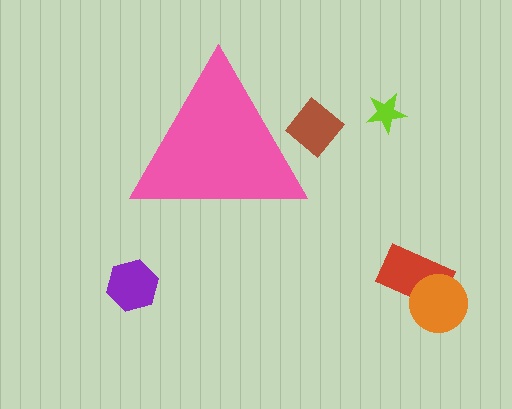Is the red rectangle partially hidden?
No, the red rectangle is fully visible.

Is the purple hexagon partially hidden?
No, the purple hexagon is fully visible.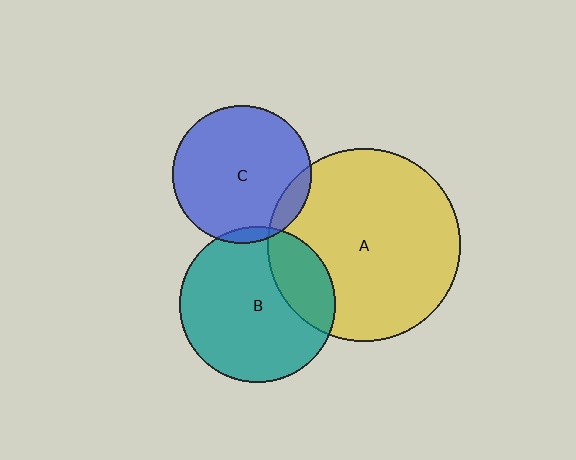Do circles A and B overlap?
Yes.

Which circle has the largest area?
Circle A (yellow).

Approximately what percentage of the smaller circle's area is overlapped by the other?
Approximately 25%.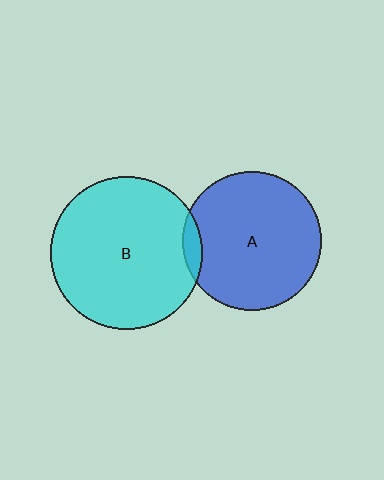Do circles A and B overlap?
Yes.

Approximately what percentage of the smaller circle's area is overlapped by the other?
Approximately 5%.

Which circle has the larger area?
Circle B (cyan).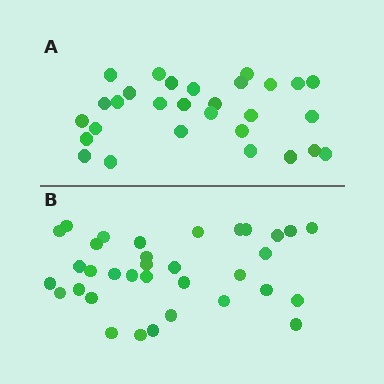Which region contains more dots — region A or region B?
Region B (the bottom region) has more dots.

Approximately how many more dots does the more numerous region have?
Region B has about 5 more dots than region A.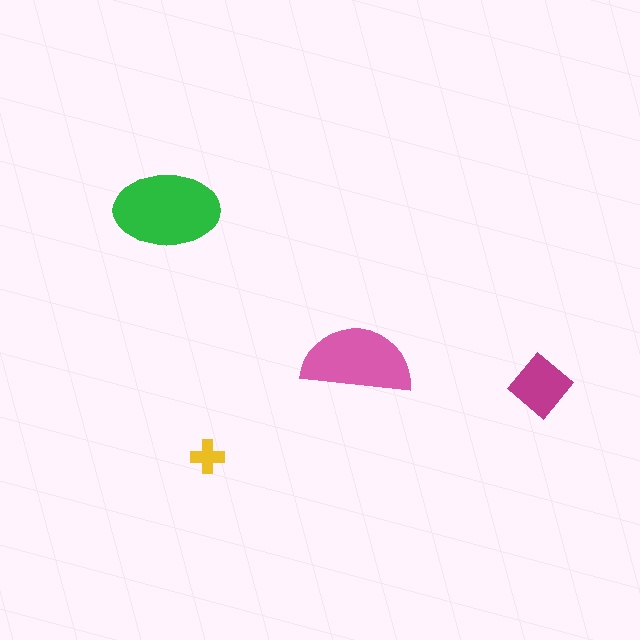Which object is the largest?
The green ellipse.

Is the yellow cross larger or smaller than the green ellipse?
Smaller.